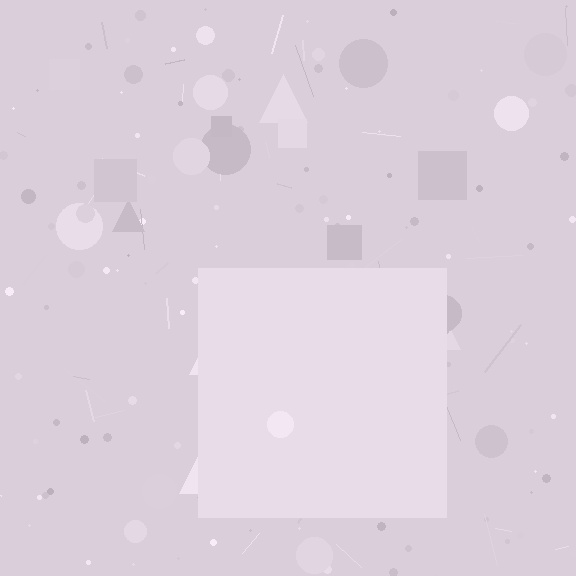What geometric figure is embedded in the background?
A square is embedded in the background.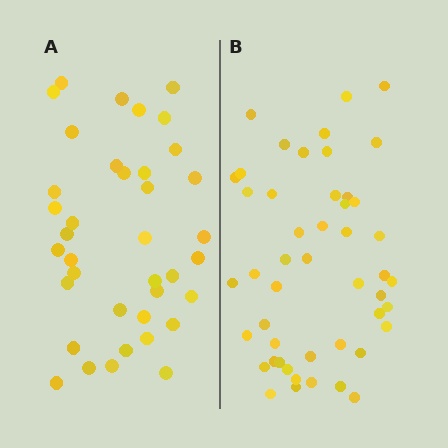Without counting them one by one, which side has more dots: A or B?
Region B (the right region) has more dots.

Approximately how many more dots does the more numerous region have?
Region B has roughly 10 or so more dots than region A.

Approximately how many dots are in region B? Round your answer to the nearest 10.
About 50 dots. (The exact count is 48, which rounds to 50.)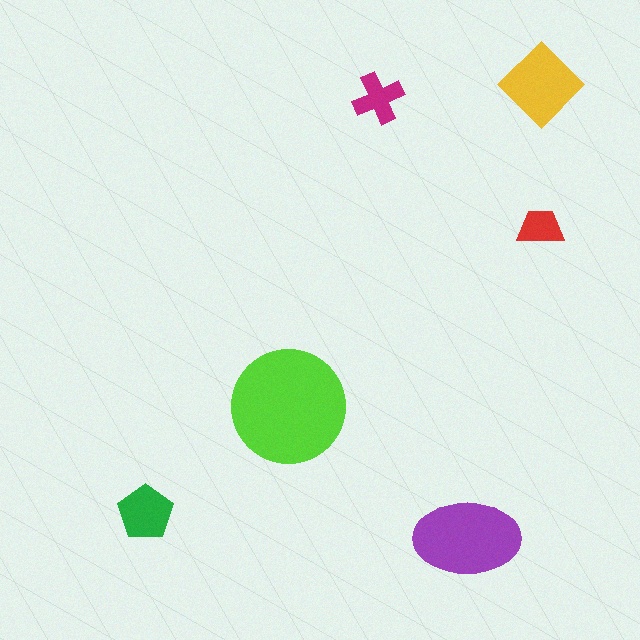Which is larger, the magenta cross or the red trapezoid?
The magenta cross.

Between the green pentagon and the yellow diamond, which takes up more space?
The yellow diamond.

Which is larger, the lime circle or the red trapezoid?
The lime circle.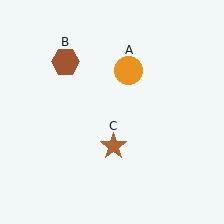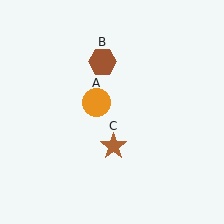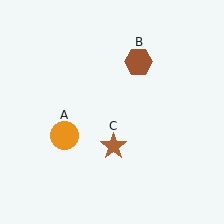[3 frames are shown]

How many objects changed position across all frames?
2 objects changed position: orange circle (object A), brown hexagon (object B).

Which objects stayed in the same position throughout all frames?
Brown star (object C) remained stationary.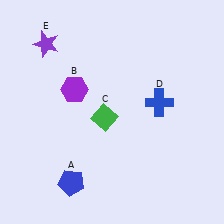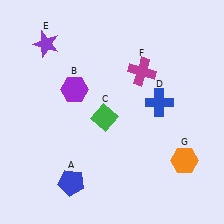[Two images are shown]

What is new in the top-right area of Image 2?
A magenta cross (F) was added in the top-right area of Image 2.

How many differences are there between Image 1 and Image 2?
There are 2 differences between the two images.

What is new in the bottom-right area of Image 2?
An orange hexagon (G) was added in the bottom-right area of Image 2.